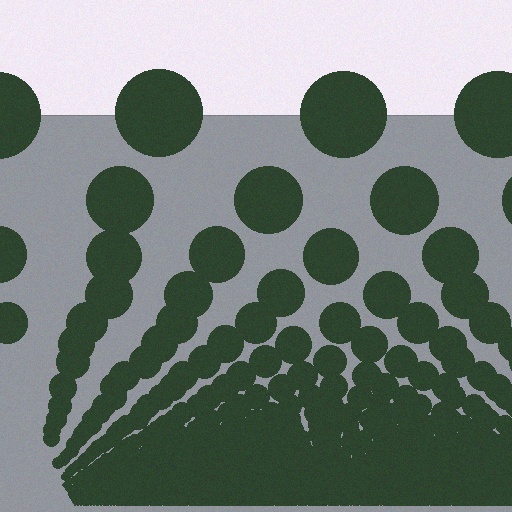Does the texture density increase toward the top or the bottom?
Density increases toward the bottom.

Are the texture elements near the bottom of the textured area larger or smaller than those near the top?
Smaller. The gradient is inverted — elements near the bottom are smaller and denser.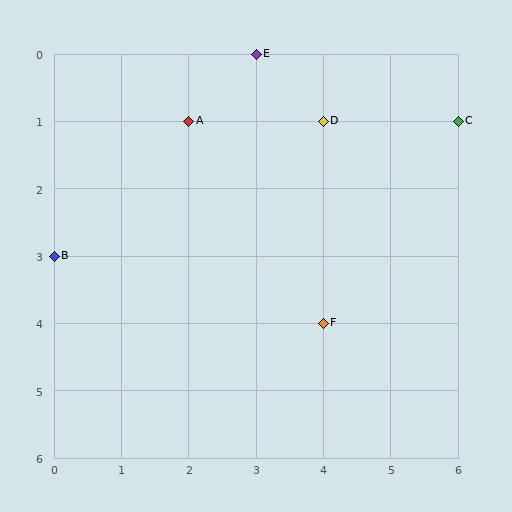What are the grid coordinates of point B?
Point B is at grid coordinates (0, 3).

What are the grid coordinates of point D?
Point D is at grid coordinates (4, 1).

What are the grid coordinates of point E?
Point E is at grid coordinates (3, 0).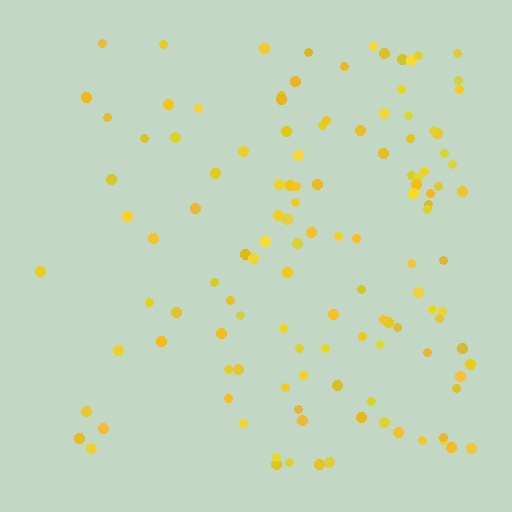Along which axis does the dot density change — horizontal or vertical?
Horizontal.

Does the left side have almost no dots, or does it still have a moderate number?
Still a moderate number, just noticeably fewer than the right.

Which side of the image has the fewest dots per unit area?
The left.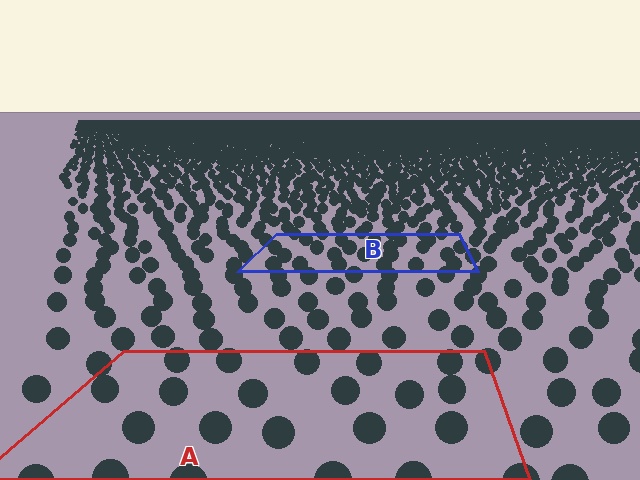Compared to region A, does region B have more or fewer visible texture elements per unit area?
Region B has more texture elements per unit area — they are packed more densely because it is farther away.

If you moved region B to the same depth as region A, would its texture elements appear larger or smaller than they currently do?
They would appear larger. At a closer depth, the same texture elements are projected at a bigger on-screen size.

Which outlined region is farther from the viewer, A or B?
Region B is farther from the viewer — the texture elements inside it appear smaller and more densely packed.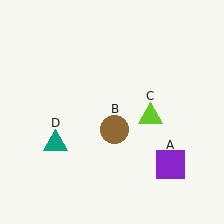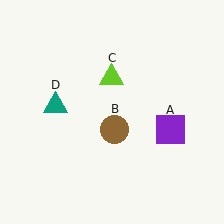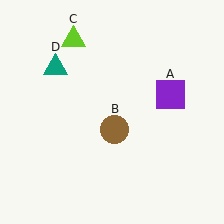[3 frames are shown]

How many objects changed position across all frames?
3 objects changed position: purple square (object A), lime triangle (object C), teal triangle (object D).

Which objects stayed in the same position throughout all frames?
Brown circle (object B) remained stationary.